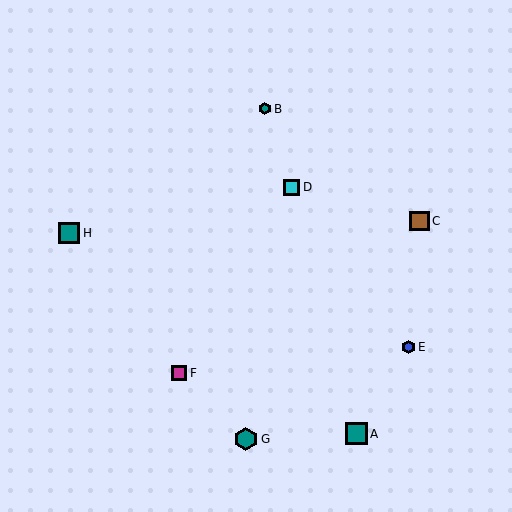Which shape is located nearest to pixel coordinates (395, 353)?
The blue hexagon (labeled E) at (408, 347) is nearest to that location.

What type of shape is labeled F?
Shape F is a magenta square.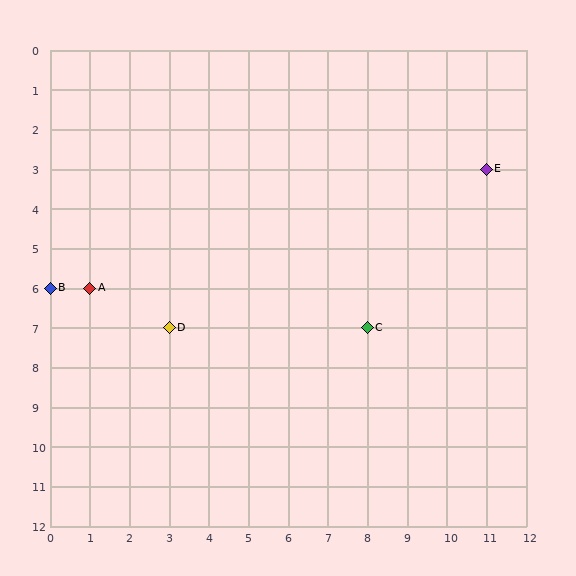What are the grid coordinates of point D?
Point D is at grid coordinates (3, 7).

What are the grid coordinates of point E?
Point E is at grid coordinates (11, 3).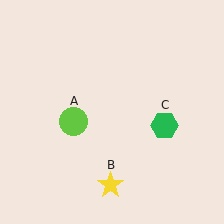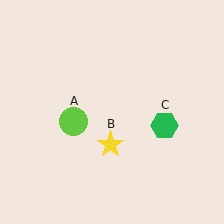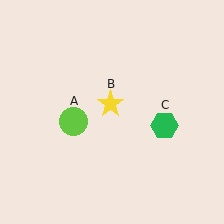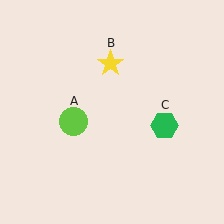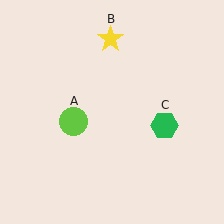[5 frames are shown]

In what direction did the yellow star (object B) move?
The yellow star (object B) moved up.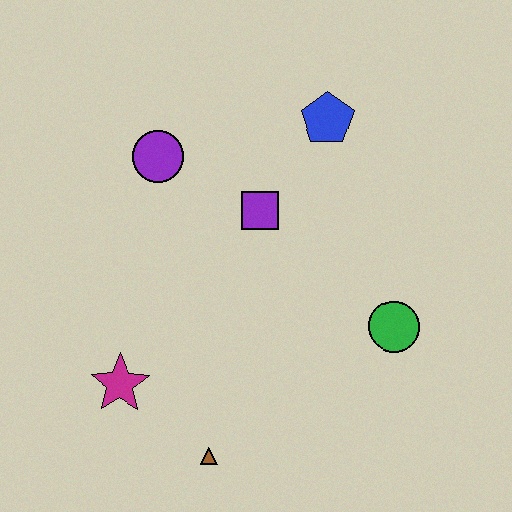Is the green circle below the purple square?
Yes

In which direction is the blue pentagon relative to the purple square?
The blue pentagon is above the purple square.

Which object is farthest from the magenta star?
The blue pentagon is farthest from the magenta star.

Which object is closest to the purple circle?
The purple square is closest to the purple circle.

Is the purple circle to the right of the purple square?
No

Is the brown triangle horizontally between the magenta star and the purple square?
Yes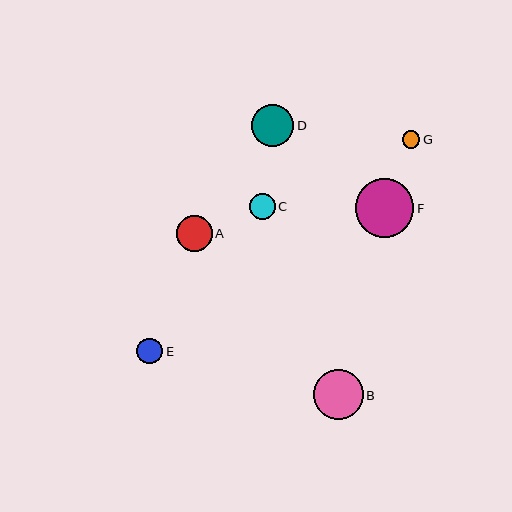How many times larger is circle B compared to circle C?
Circle B is approximately 1.9 times the size of circle C.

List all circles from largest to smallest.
From largest to smallest: F, B, D, A, E, C, G.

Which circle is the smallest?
Circle G is the smallest with a size of approximately 18 pixels.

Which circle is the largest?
Circle F is the largest with a size of approximately 59 pixels.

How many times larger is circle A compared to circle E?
Circle A is approximately 1.4 times the size of circle E.